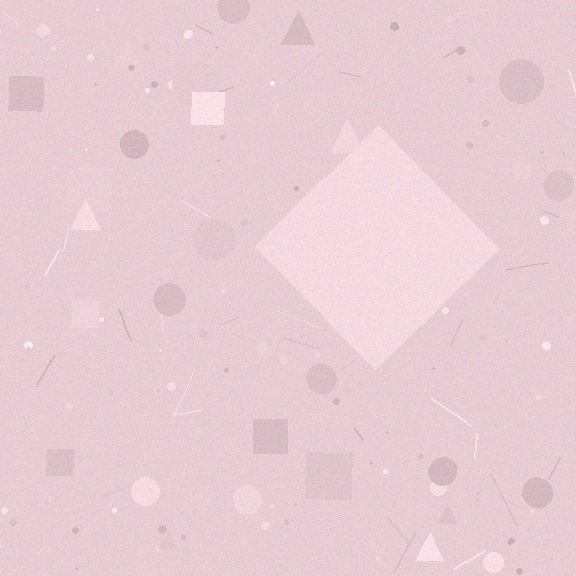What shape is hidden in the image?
A diamond is hidden in the image.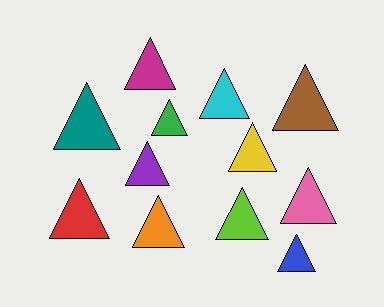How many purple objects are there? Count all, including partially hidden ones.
There is 1 purple object.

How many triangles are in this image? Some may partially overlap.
There are 12 triangles.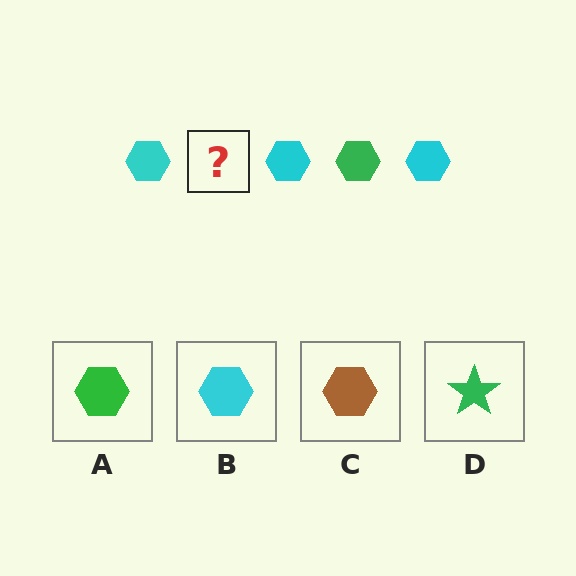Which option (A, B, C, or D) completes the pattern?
A.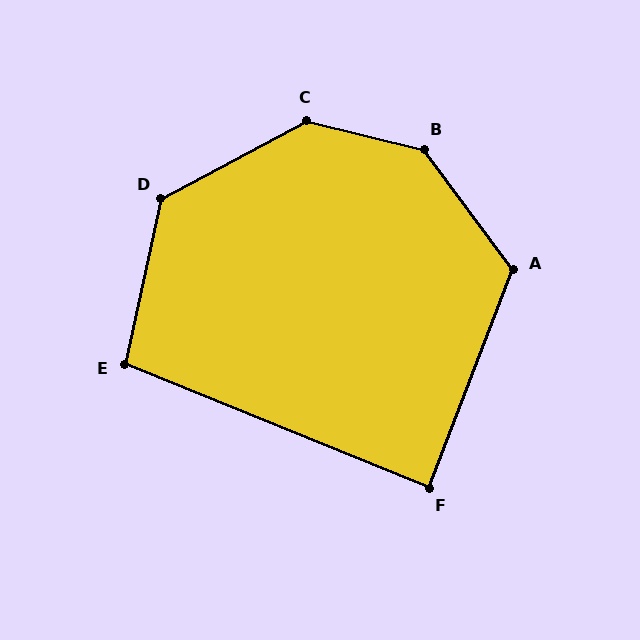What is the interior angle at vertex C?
Approximately 138 degrees (obtuse).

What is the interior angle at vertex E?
Approximately 100 degrees (obtuse).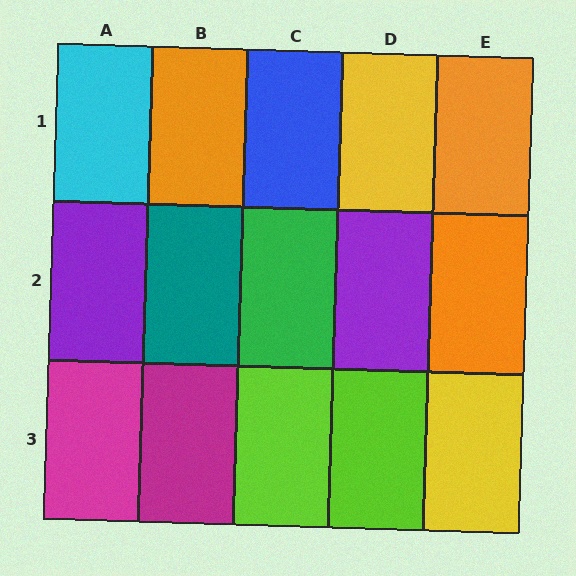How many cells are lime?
2 cells are lime.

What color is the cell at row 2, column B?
Teal.